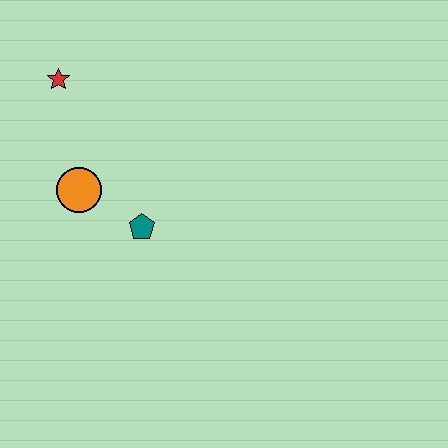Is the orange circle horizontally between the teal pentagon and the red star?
Yes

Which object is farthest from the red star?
The teal pentagon is farthest from the red star.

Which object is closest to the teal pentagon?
The orange circle is closest to the teal pentagon.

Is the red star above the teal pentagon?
Yes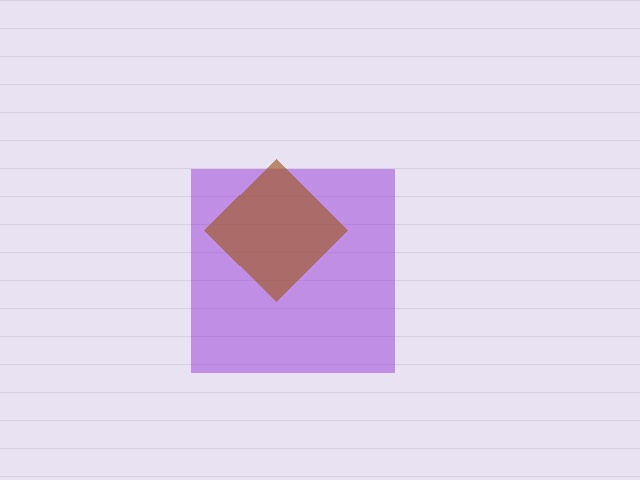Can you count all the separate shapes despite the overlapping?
Yes, there are 2 separate shapes.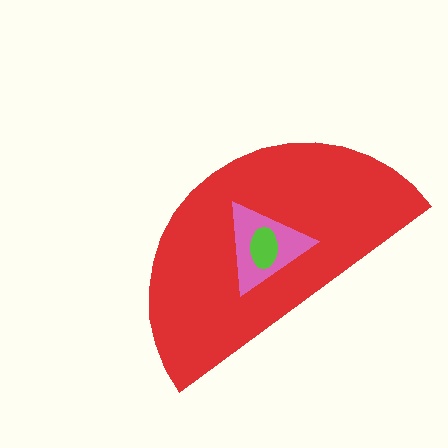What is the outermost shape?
The red semicircle.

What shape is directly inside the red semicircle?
The pink triangle.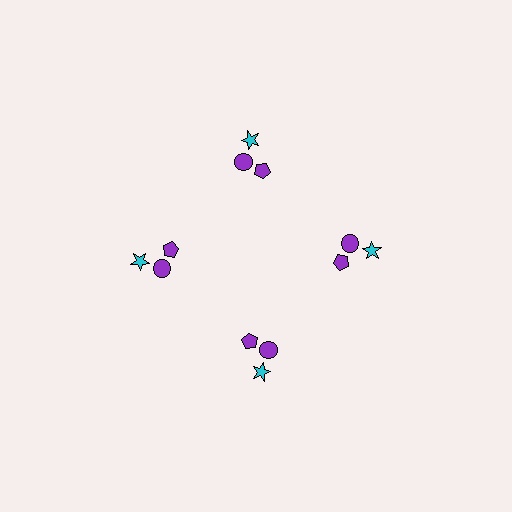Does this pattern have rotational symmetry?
Yes, this pattern has 4-fold rotational symmetry. It looks the same after rotating 90 degrees around the center.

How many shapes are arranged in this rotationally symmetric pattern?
There are 12 shapes, arranged in 4 groups of 3.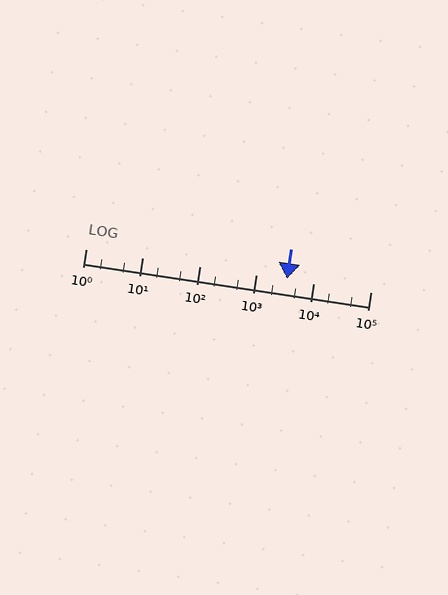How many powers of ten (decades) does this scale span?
The scale spans 5 decades, from 1 to 100000.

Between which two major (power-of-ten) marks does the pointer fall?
The pointer is between 1000 and 10000.